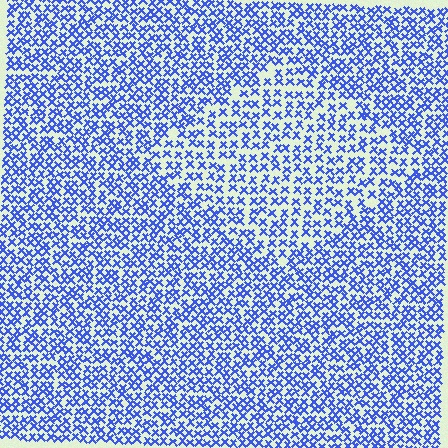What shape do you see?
I see a diamond.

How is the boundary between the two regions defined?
The boundary is defined by a change in element density (approximately 1.5x ratio). All elements are the same color, size, and shape.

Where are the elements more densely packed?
The elements are more densely packed outside the diamond boundary.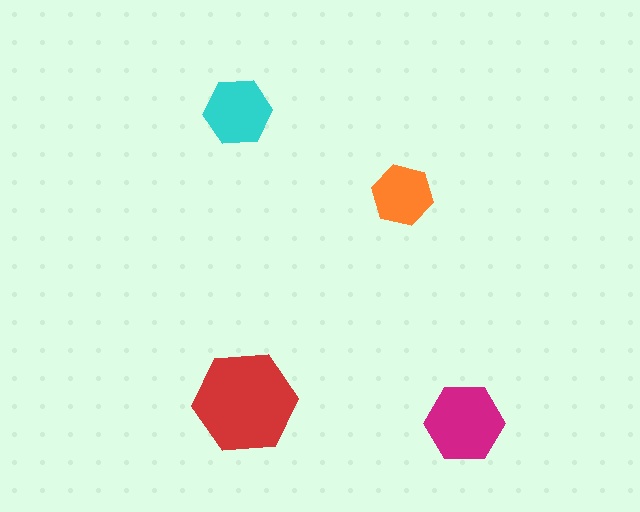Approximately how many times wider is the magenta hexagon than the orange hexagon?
About 1.5 times wider.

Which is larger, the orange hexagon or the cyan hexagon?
The cyan one.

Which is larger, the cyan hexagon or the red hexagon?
The red one.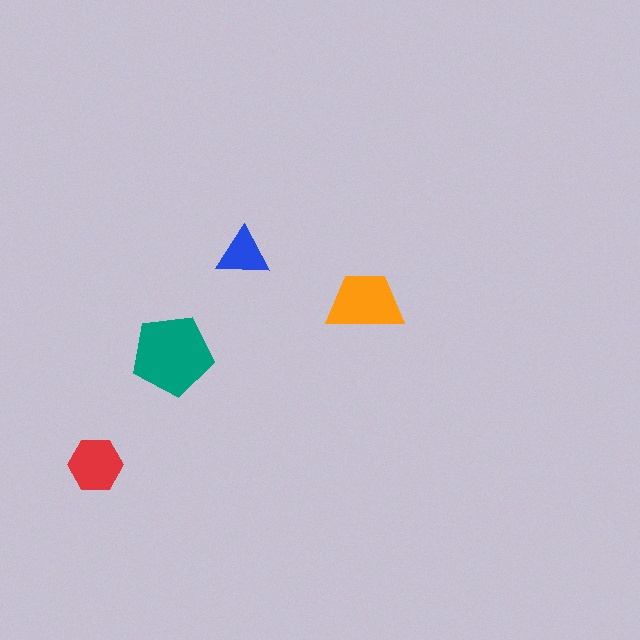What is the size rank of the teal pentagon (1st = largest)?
1st.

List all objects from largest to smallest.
The teal pentagon, the orange trapezoid, the red hexagon, the blue triangle.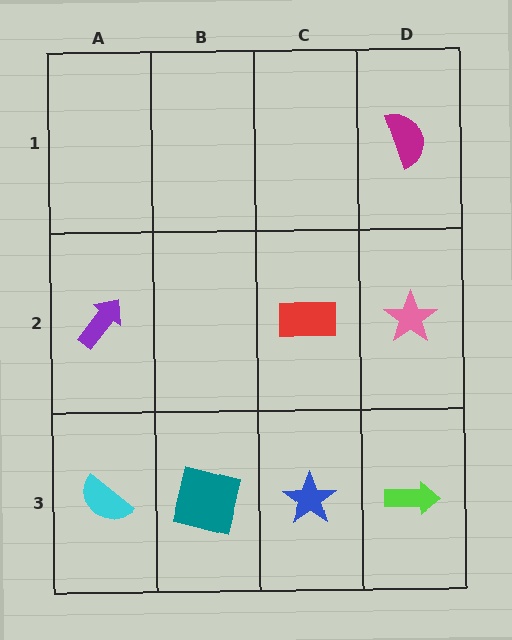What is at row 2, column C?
A red rectangle.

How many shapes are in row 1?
1 shape.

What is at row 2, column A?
A purple arrow.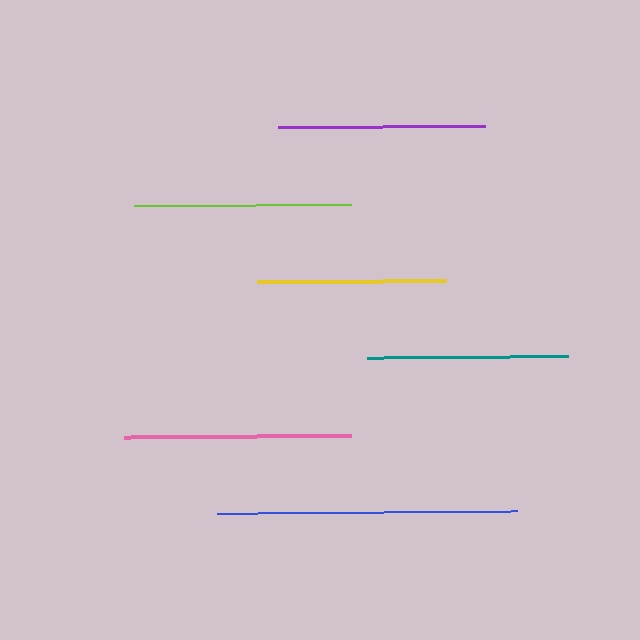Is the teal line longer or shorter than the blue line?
The blue line is longer than the teal line.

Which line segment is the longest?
The blue line is the longest at approximately 300 pixels.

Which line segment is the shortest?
The yellow line is the shortest at approximately 190 pixels.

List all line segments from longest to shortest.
From longest to shortest: blue, pink, lime, purple, teal, yellow.